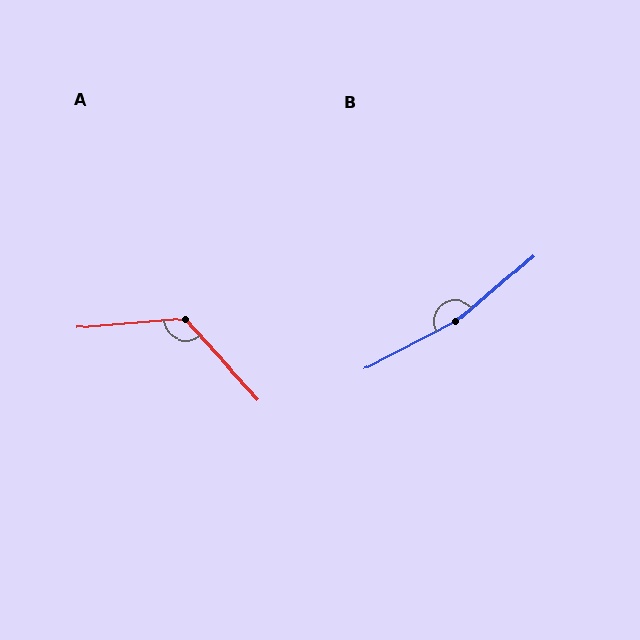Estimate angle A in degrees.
Approximately 127 degrees.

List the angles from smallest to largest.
A (127°), B (167°).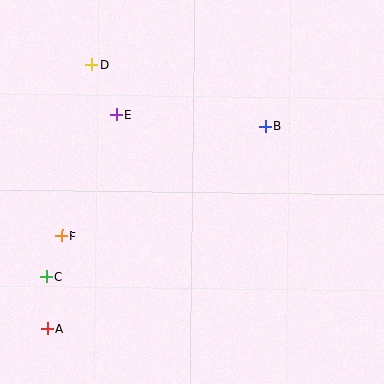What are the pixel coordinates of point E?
Point E is at (116, 115).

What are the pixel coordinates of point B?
Point B is at (265, 126).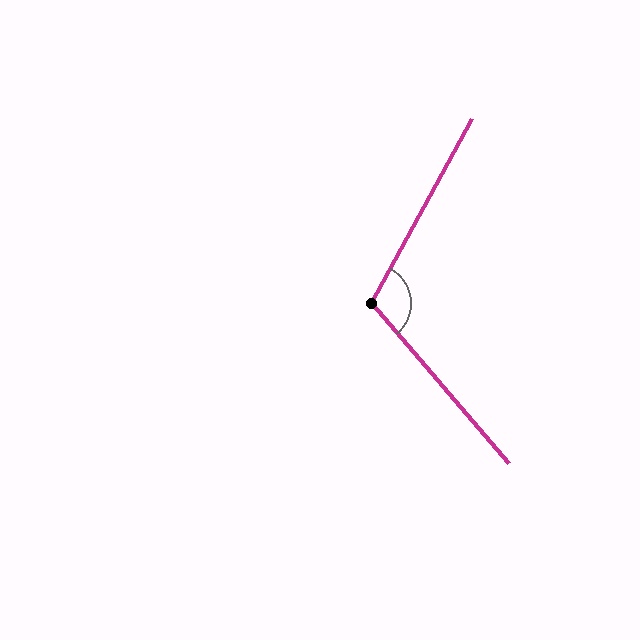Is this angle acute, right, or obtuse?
It is obtuse.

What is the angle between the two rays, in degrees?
Approximately 111 degrees.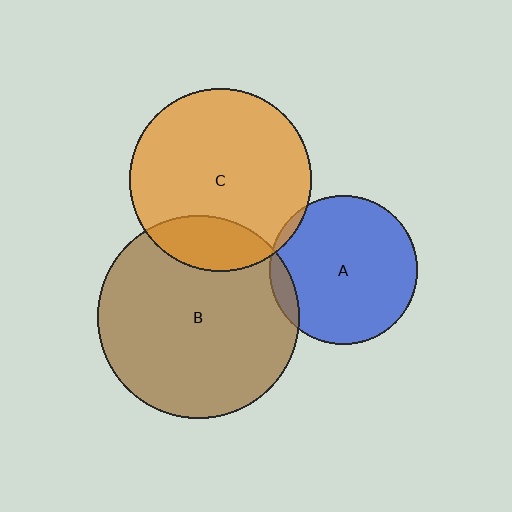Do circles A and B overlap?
Yes.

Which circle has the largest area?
Circle B (brown).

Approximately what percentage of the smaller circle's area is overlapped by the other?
Approximately 10%.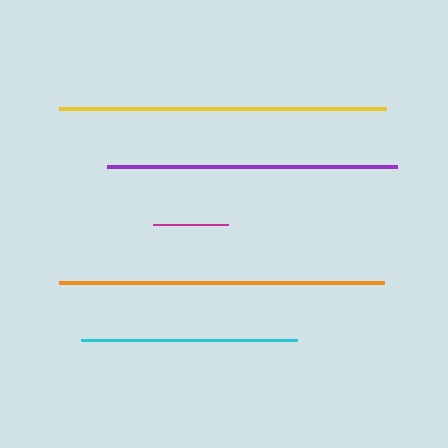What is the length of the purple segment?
The purple segment is approximately 290 pixels long.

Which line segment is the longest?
The yellow line is the longest at approximately 327 pixels.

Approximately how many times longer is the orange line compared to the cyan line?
The orange line is approximately 1.5 times the length of the cyan line.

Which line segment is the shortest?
The magenta line is the shortest at approximately 75 pixels.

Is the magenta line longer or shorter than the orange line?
The orange line is longer than the magenta line.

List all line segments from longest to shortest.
From longest to shortest: yellow, orange, purple, cyan, magenta.